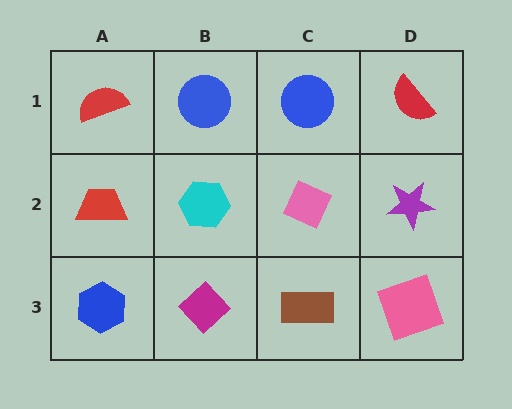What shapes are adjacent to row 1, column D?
A purple star (row 2, column D), a blue circle (row 1, column C).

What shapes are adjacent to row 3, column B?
A cyan hexagon (row 2, column B), a blue hexagon (row 3, column A), a brown rectangle (row 3, column C).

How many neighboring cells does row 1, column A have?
2.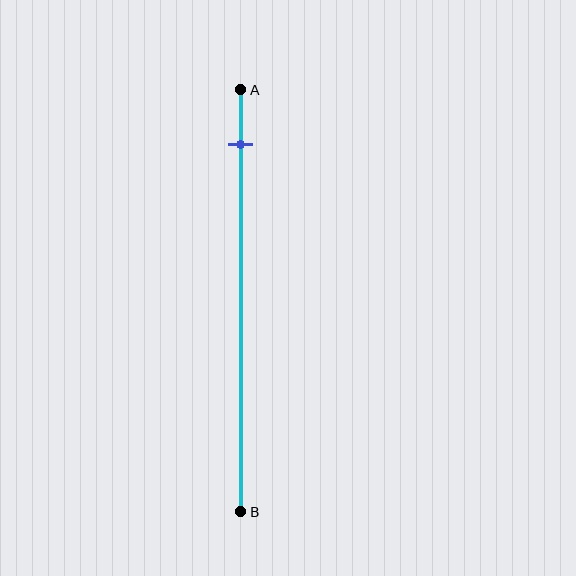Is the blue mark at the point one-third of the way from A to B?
No, the mark is at about 15% from A, not at the 33% one-third point.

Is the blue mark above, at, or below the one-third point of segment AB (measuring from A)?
The blue mark is above the one-third point of segment AB.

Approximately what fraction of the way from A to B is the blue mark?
The blue mark is approximately 15% of the way from A to B.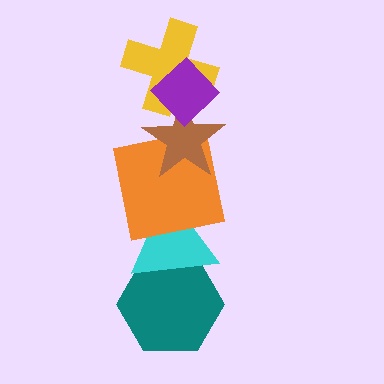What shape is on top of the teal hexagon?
The cyan triangle is on top of the teal hexagon.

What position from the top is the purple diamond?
The purple diamond is 1st from the top.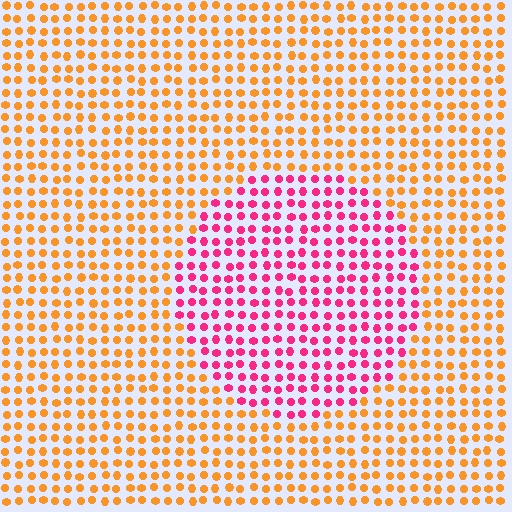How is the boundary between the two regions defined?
The boundary is defined purely by a slight shift in hue (about 58 degrees). Spacing, size, and orientation are identical on both sides.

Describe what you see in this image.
The image is filled with small orange elements in a uniform arrangement. A circle-shaped region is visible where the elements are tinted to a slightly different hue, forming a subtle color boundary.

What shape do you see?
I see a circle.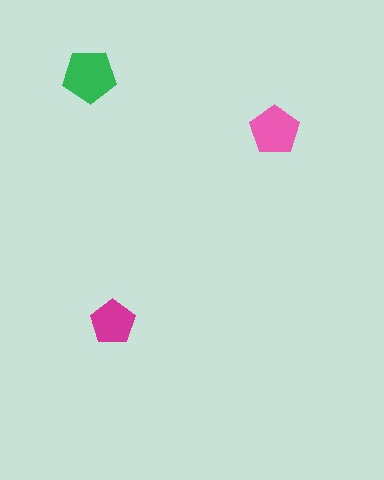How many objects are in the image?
There are 3 objects in the image.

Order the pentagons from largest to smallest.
the green one, the pink one, the magenta one.